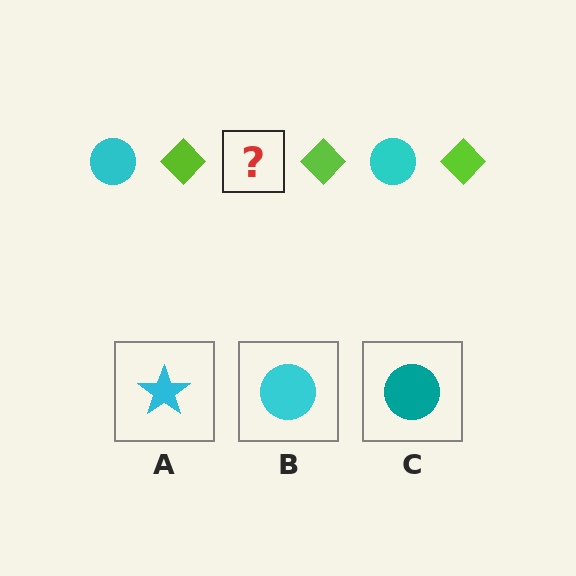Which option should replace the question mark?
Option B.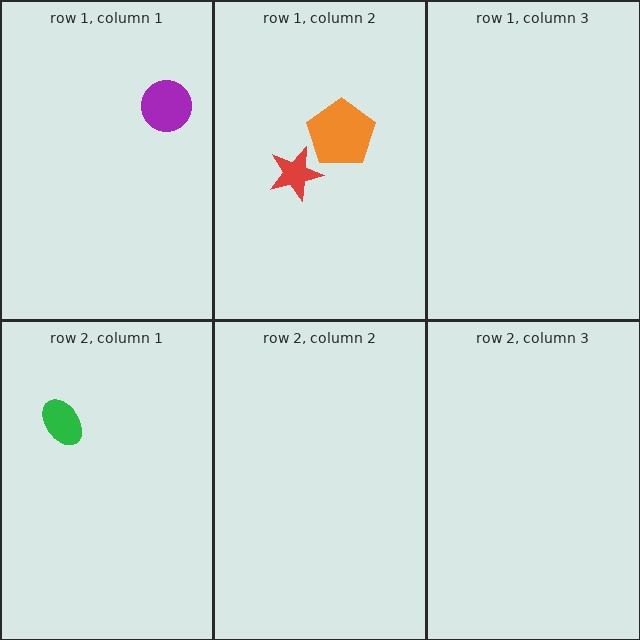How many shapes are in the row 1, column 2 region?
2.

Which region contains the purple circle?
The row 1, column 1 region.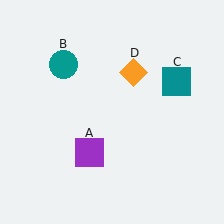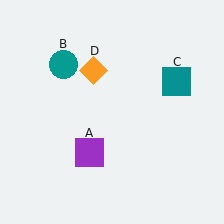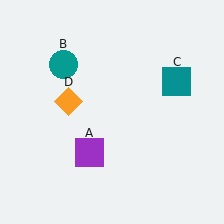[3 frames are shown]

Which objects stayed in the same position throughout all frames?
Purple square (object A) and teal circle (object B) and teal square (object C) remained stationary.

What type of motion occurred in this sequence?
The orange diamond (object D) rotated counterclockwise around the center of the scene.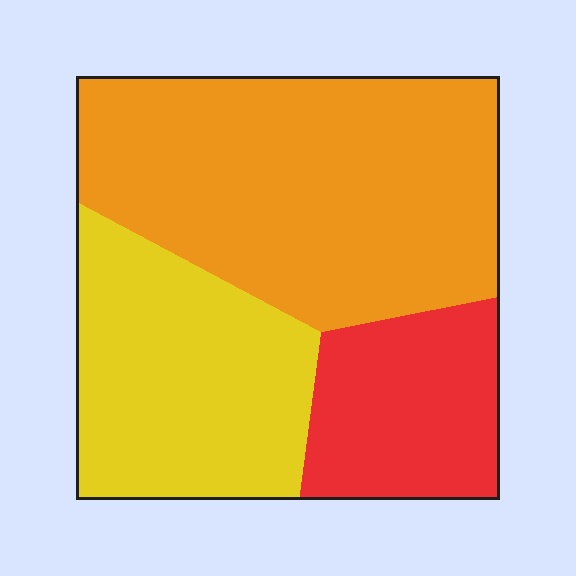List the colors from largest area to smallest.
From largest to smallest: orange, yellow, red.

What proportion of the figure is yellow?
Yellow covers roughly 30% of the figure.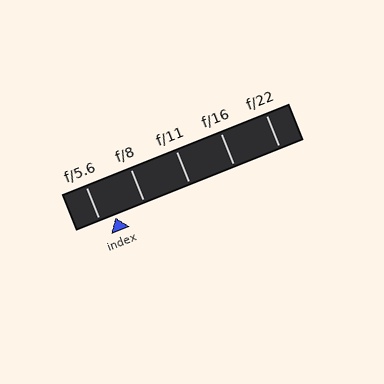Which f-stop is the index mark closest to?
The index mark is closest to f/5.6.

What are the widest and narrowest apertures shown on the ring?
The widest aperture shown is f/5.6 and the narrowest is f/22.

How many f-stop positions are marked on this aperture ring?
There are 5 f-stop positions marked.